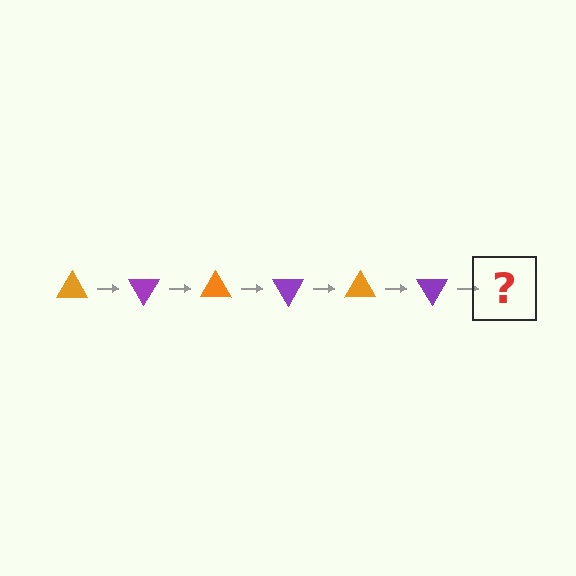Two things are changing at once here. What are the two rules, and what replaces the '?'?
The two rules are that it rotates 60 degrees each step and the color cycles through orange and purple. The '?' should be an orange triangle, rotated 360 degrees from the start.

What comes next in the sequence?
The next element should be an orange triangle, rotated 360 degrees from the start.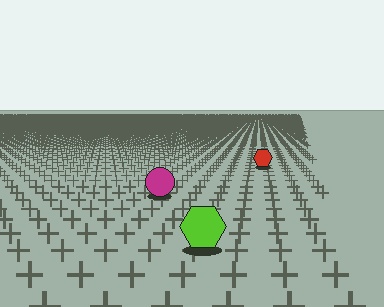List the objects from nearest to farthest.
From nearest to farthest: the lime hexagon, the magenta circle, the red hexagon.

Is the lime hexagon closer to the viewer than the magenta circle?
Yes. The lime hexagon is closer — you can tell from the texture gradient: the ground texture is coarser near it.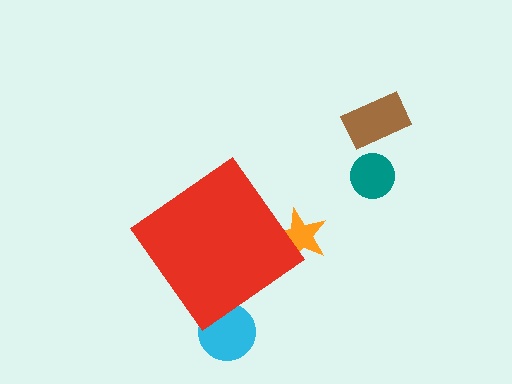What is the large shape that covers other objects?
A red diamond.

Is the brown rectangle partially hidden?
No, the brown rectangle is fully visible.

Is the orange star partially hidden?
Yes, the orange star is partially hidden behind the red diamond.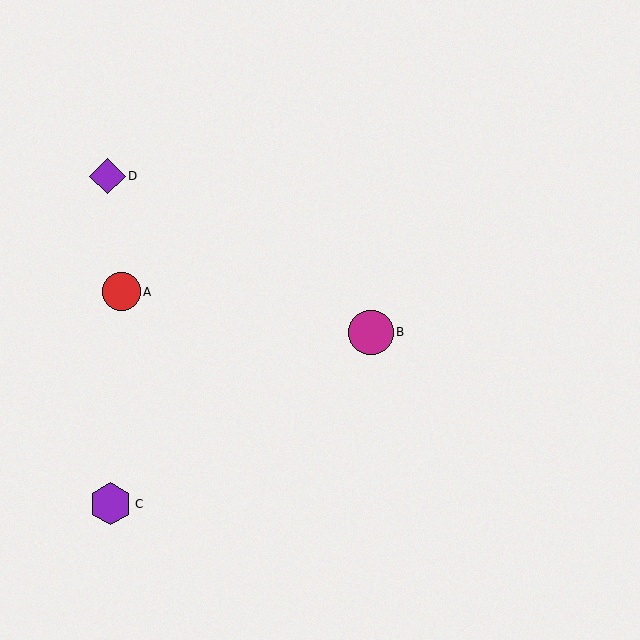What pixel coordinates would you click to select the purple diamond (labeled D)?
Click at (108, 176) to select the purple diamond D.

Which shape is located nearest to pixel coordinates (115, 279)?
The red circle (labeled A) at (121, 292) is nearest to that location.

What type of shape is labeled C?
Shape C is a purple hexagon.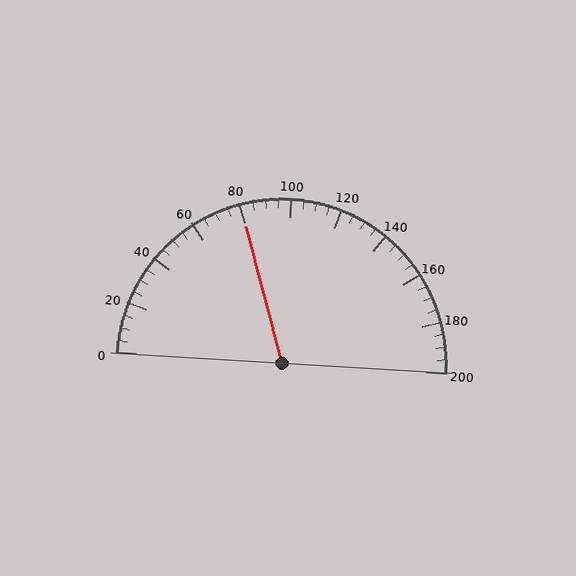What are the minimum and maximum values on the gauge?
The gauge ranges from 0 to 200.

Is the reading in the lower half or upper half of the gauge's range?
The reading is in the lower half of the range (0 to 200).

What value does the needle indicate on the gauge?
The needle indicates approximately 80.